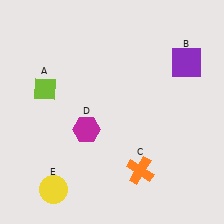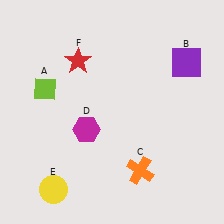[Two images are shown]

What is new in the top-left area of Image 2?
A red star (F) was added in the top-left area of Image 2.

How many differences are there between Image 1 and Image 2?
There is 1 difference between the two images.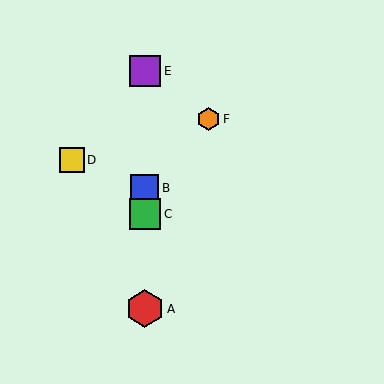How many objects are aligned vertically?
4 objects (A, B, C, E) are aligned vertically.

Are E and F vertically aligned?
No, E is at x≈145 and F is at x≈209.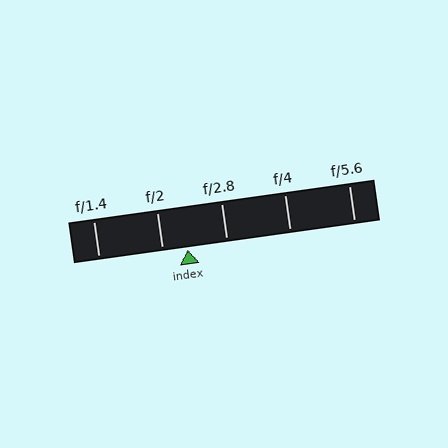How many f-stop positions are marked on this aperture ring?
There are 5 f-stop positions marked.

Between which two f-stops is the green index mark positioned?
The index mark is between f/2 and f/2.8.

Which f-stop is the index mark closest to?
The index mark is closest to f/2.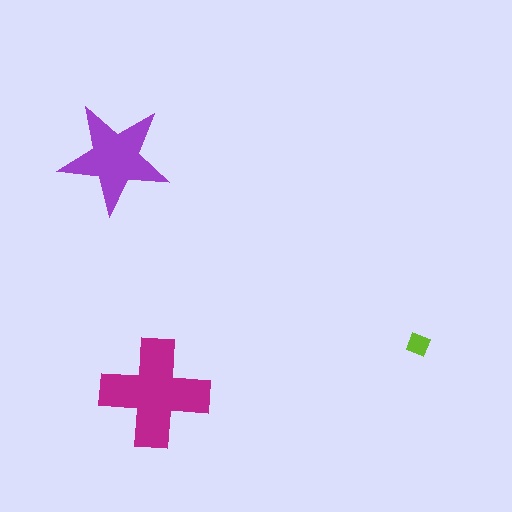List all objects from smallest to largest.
The lime diamond, the purple star, the magenta cross.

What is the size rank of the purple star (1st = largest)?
2nd.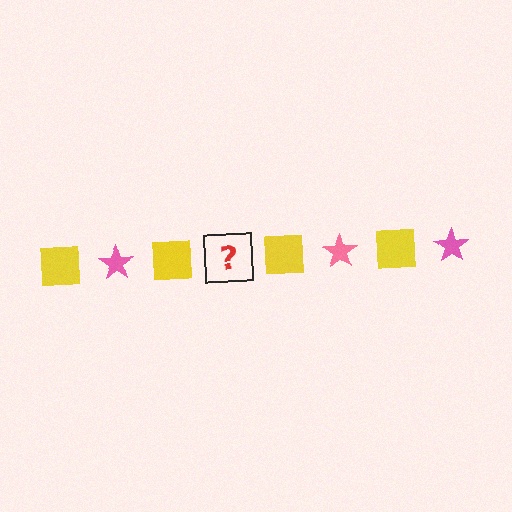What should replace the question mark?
The question mark should be replaced with a pink star.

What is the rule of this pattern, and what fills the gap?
The rule is that the pattern alternates between yellow square and pink star. The gap should be filled with a pink star.